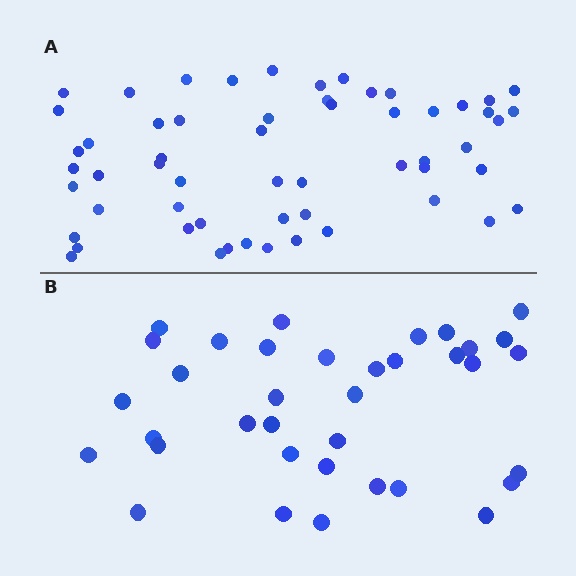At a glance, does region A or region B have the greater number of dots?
Region A (the top region) has more dots.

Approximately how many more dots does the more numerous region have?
Region A has approximately 20 more dots than region B.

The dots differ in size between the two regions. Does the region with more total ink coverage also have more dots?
No. Region B has more total ink coverage because its dots are larger, but region A actually contains more individual dots. Total area can be misleading — the number of items is what matters here.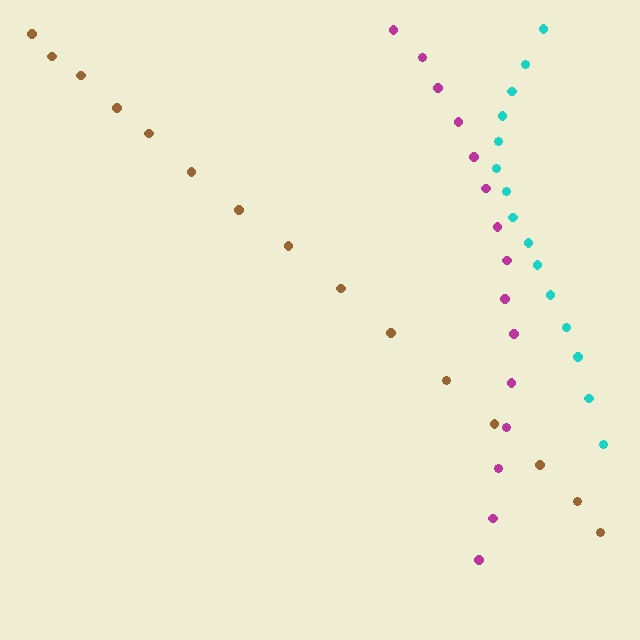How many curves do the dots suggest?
There are 3 distinct paths.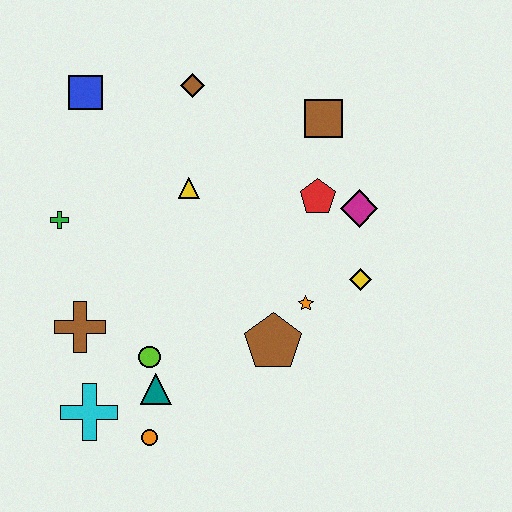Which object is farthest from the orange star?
The blue square is farthest from the orange star.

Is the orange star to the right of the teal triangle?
Yes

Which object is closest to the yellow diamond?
The orange star is closest to the yellow diamond.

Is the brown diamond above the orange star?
Yes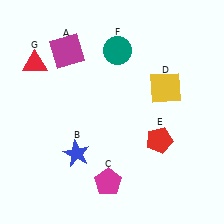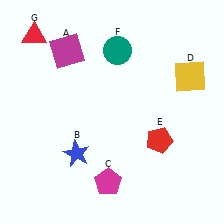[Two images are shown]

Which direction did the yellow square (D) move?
The yellow square (D) moved right.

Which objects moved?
The objects that moved are: the yellow square (D), the red triangle (G).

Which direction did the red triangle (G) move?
The red triangle (G) moved up.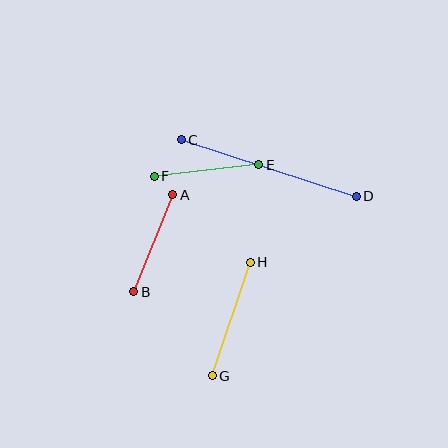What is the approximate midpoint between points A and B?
The midpoint is at approximately (153, 243) pixels.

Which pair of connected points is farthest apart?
Points C and D are farthest apart.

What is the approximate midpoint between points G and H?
The midpoint is at approximately (231, 319) pixels.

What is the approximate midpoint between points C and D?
The midpoint is at approximately (269, 168) pixels.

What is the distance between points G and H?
The distance is approximately 120 pixels.